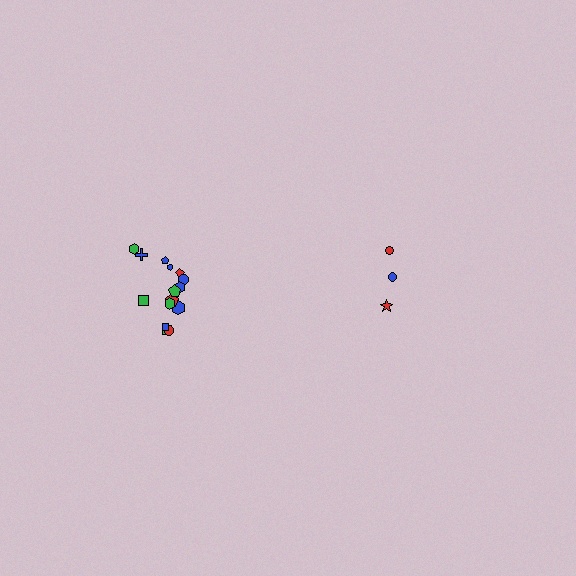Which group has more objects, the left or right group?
The left group.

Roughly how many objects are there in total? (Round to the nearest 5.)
Roughly 20 objects in total.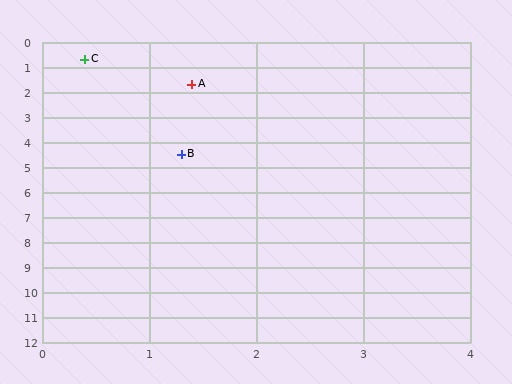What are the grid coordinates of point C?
Point C is at approximately (0.4, 0.7).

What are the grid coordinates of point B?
Point B is at approximately (1.3, 4.5).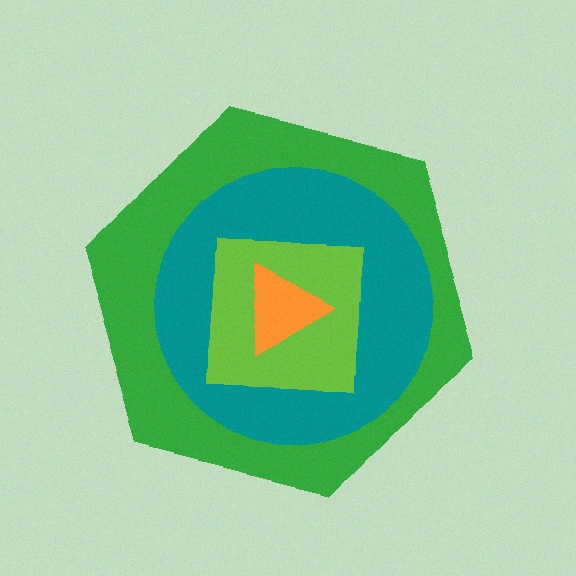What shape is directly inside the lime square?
The orange triangle.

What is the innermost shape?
The orange triangle.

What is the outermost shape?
The green hexagon.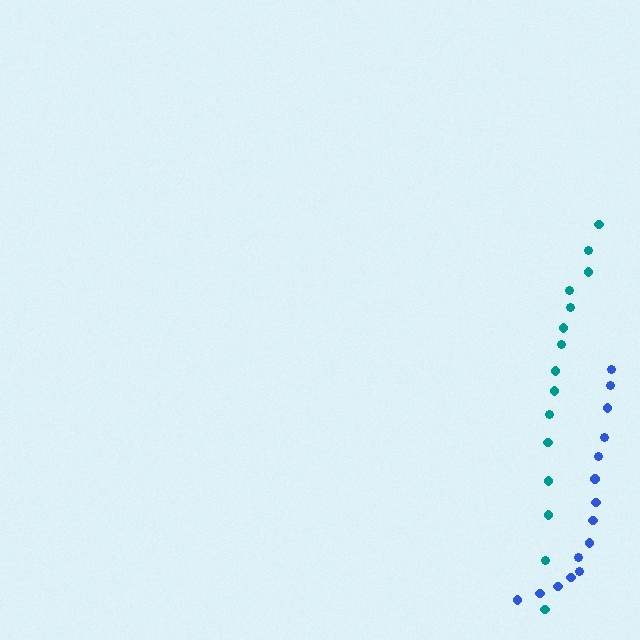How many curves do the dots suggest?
There are 2 distinct paths.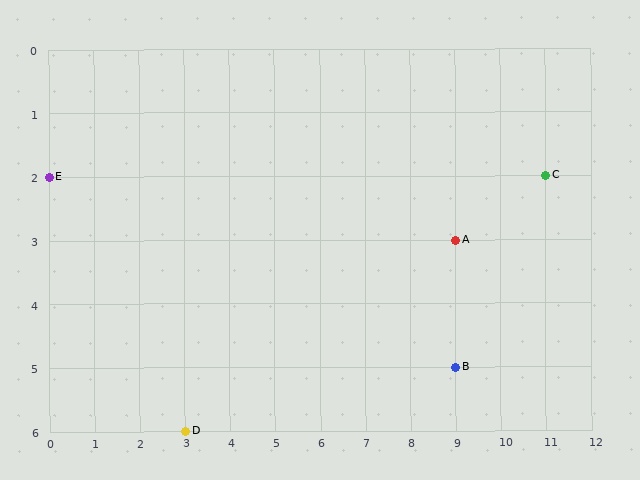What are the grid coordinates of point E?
Point E is at grid coordinates (0, 2).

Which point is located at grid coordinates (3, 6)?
Point D is at (3, 6).